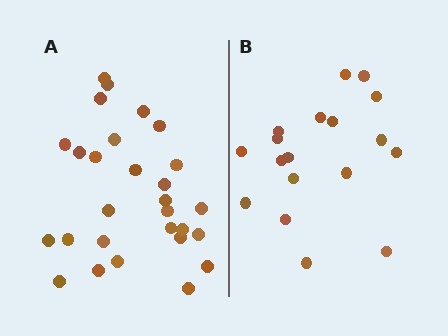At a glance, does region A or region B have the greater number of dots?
Region A (the left region) has more dots.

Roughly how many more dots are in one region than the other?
Region A has roughly 10 or so more dots than region B.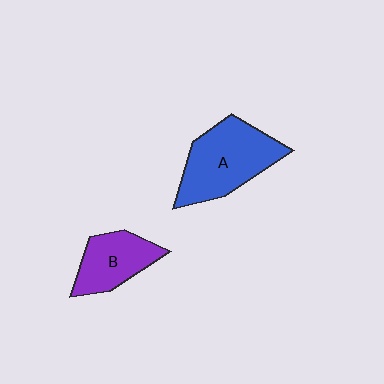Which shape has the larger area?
Shape A (blue).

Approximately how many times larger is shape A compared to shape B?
Approximately 1.5 times.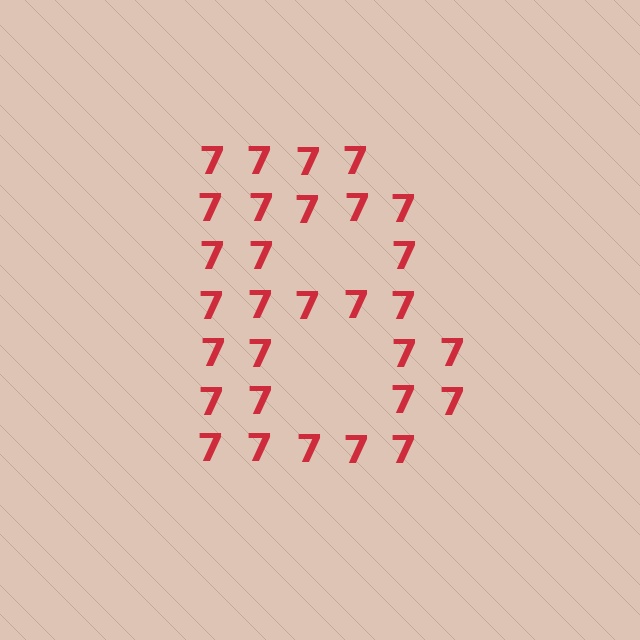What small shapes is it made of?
It is made of small digit 7's.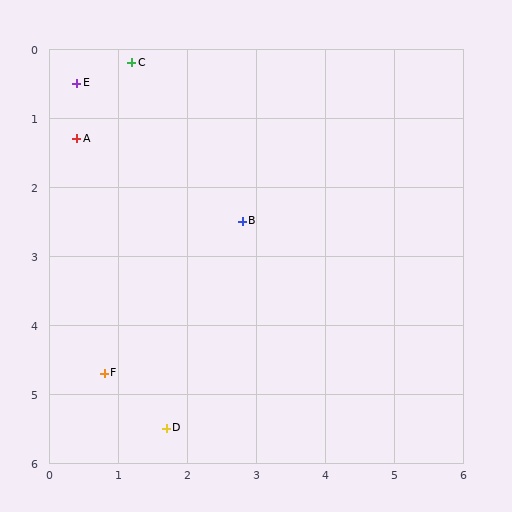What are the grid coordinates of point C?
Point C is at approximately (1.2, 0.2).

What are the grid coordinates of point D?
Point D is at approximately (1.7, 5.5).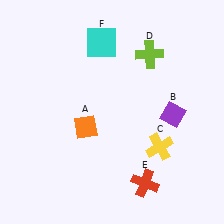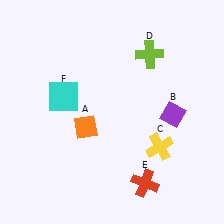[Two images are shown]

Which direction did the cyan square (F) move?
The cyan square (F) moved down.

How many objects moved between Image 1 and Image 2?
1 object moved between the two images.